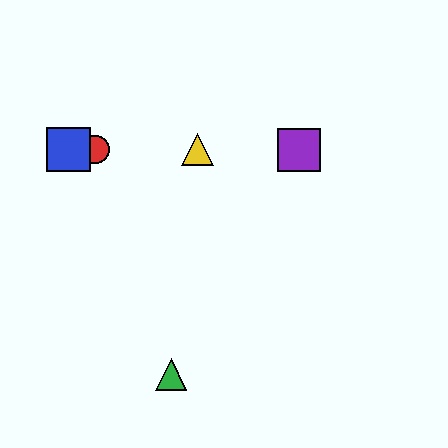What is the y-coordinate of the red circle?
The red circle is at y≈150.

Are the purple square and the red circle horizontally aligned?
Yes, both are at y≈150.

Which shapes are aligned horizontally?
The red circle, the blue square, the yellow triangle, the purple square are aligned horizontally.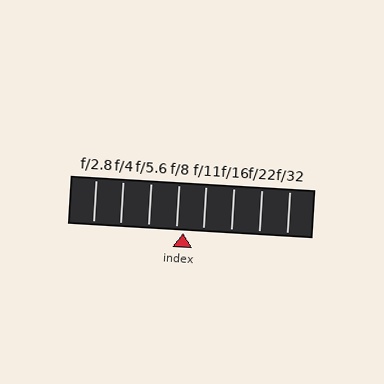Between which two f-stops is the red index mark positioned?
The index mark is between f/8 and f/11.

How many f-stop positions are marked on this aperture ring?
There are 8 f-stop positions marked.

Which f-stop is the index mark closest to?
The index mark is closest to f/8.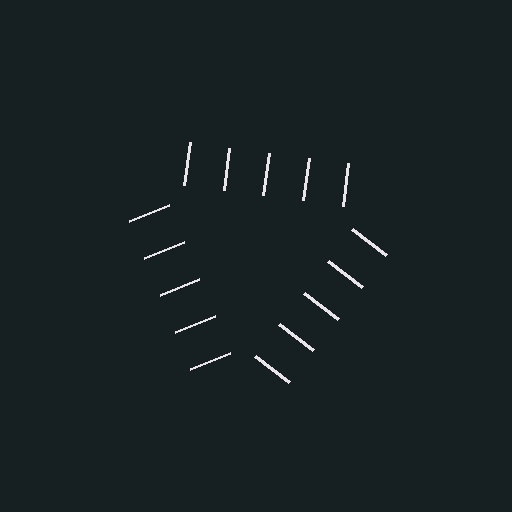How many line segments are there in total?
15 — 5 along each of the 3 edges.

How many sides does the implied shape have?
3 sides — the line-ends trace a triangle.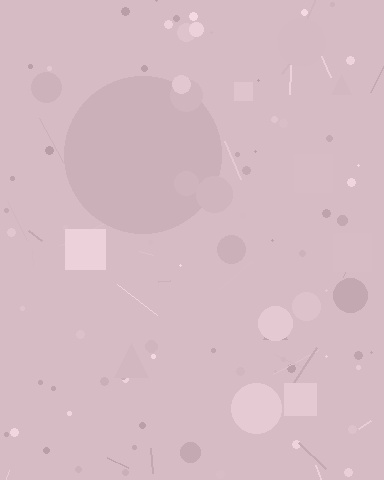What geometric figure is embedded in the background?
A circle is embedded in the background.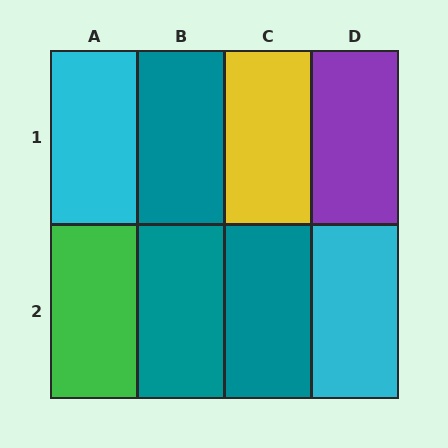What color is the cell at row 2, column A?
Green.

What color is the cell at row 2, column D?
Cyan.